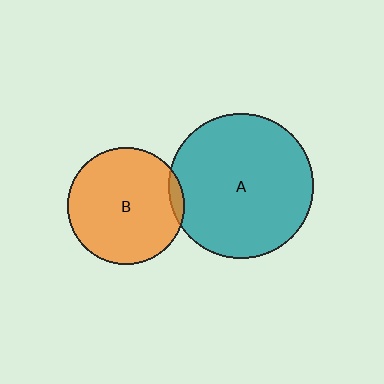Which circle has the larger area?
Circle A (teal).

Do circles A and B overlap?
Yes.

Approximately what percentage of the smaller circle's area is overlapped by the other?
Approximately 5%.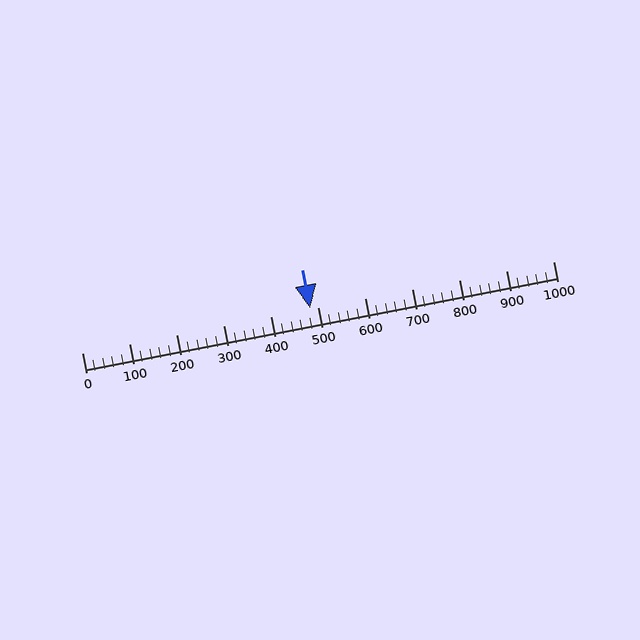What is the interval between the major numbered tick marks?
The major tick marks are spaced 100 units apart.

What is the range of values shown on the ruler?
The ruler shows values from 0 to 1000.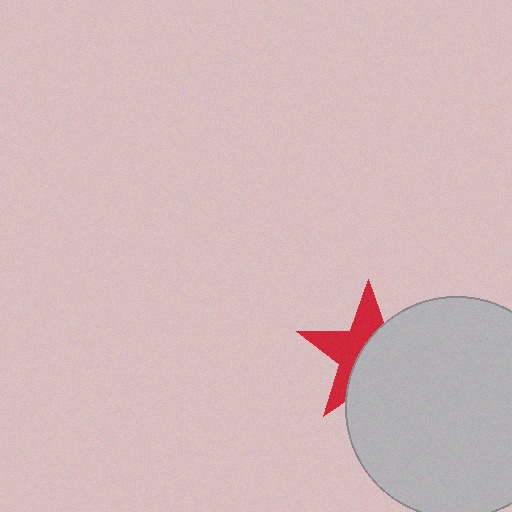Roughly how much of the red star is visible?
About half of it is visible (roughly 46%).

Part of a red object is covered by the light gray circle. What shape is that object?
It is a star.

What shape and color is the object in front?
The object in front is a light gray circle.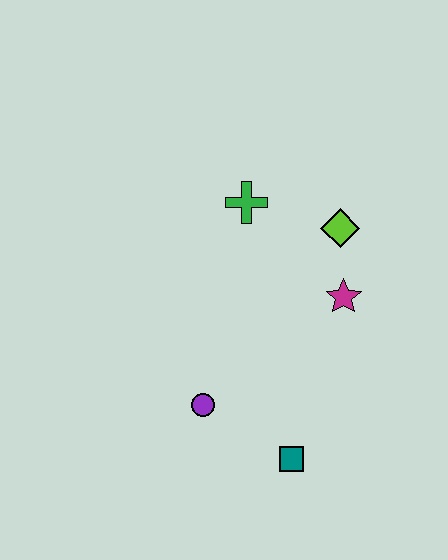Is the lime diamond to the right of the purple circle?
Yes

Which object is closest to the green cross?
The lime diamond is closest to the green cross.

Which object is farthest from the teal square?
The green cross is farthest from the teal square.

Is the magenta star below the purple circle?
No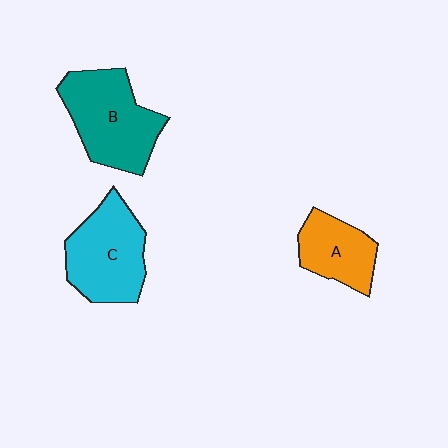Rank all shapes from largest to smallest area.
From largest to smallest: B (teal), C (cyan), A (orange).